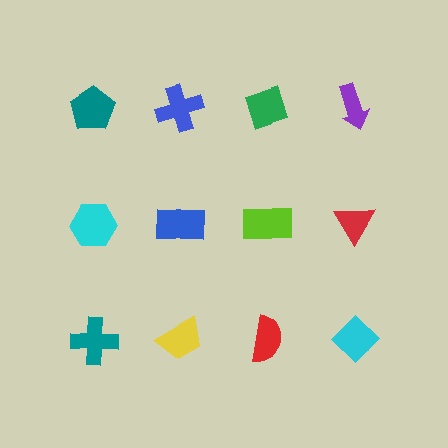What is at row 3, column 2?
A yellow trapezoid.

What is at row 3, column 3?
A red semicircle.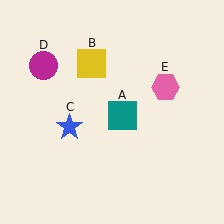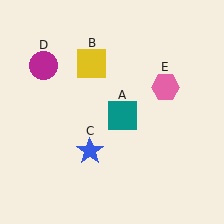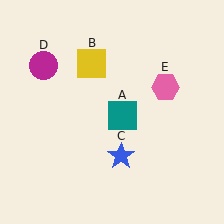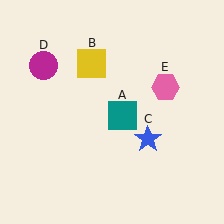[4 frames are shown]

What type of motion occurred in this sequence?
The blue star (object C) rotated counterclockwise around the center of the scene.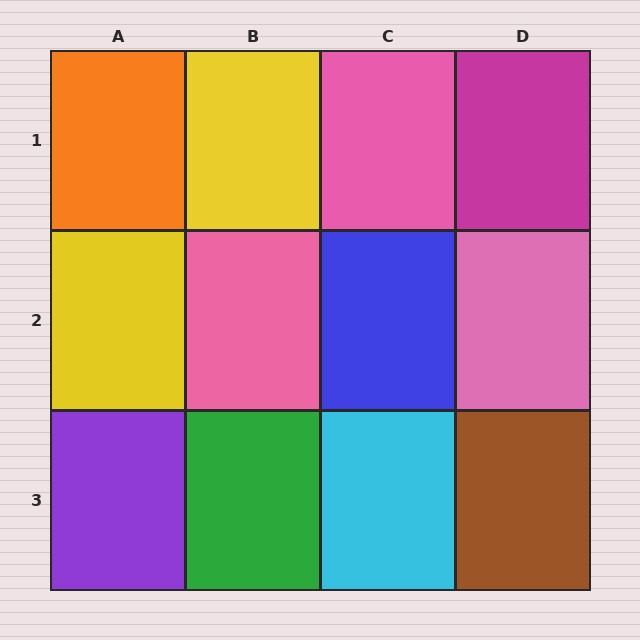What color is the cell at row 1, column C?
Pink.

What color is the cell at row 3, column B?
Green.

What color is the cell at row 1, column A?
Orange.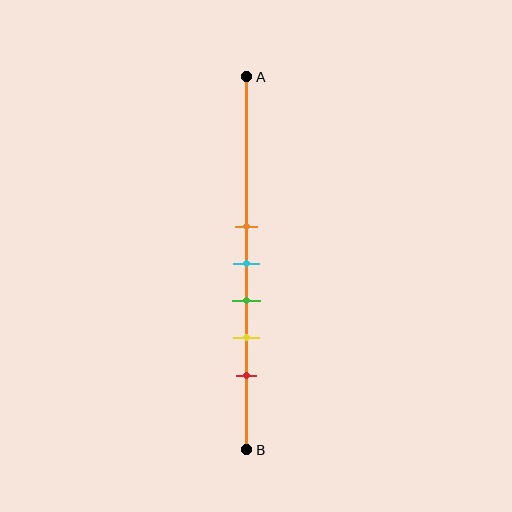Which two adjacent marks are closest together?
The orange and cyan marks are the closest adjacent pair.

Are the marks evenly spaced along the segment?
Yes, the marks are approximately evenly spaced.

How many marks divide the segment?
There are 5 marks dividing the segment.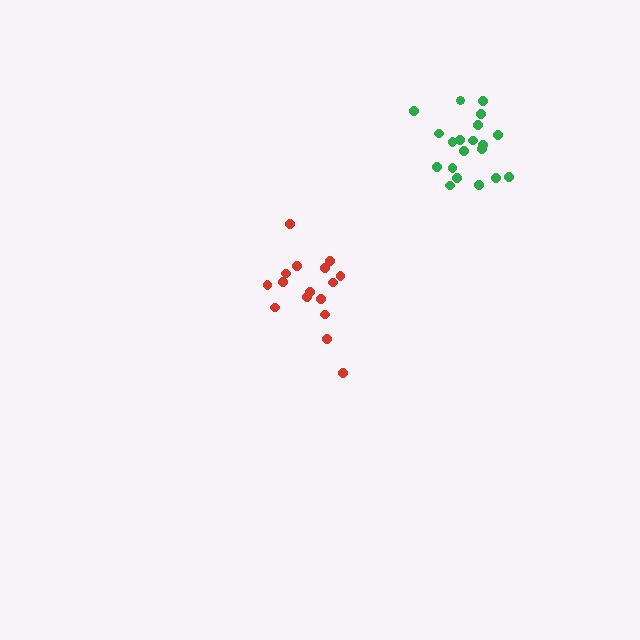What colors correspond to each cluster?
The clusters are colored: green, red.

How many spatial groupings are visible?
There are 2 spatial groupings.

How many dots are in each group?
Group 1: 20 dots, Group 2: 16 dots (36 total).